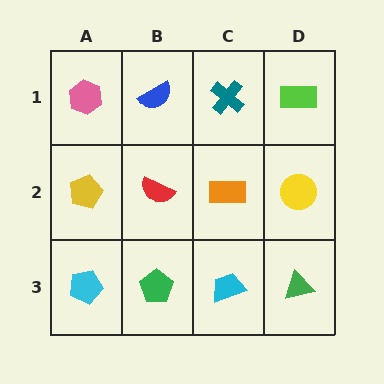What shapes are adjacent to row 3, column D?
A yellow circle (row 2, column D), a cyan trapezoid (row 3, column C).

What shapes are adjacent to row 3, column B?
A red semicircle (row 2, column B), a cyan pentagon (row 3, column A), a cyan trapezoid (row 3, column C).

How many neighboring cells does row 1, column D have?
2.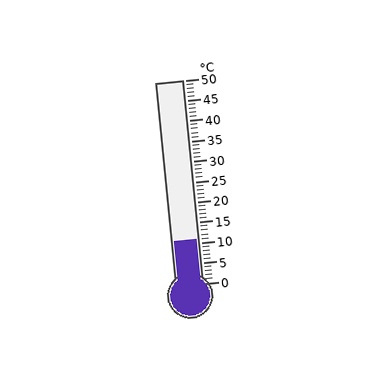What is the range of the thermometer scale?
The thermometer scale ranges from 0°C to 50°C.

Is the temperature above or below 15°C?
The temperature is below 15°C.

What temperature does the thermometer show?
The thermometer shows approximately 11°C.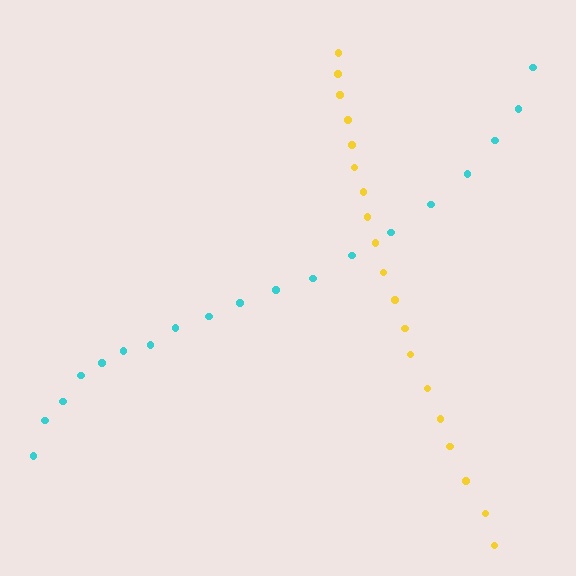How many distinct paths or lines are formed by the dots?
There are 2 distinct paths.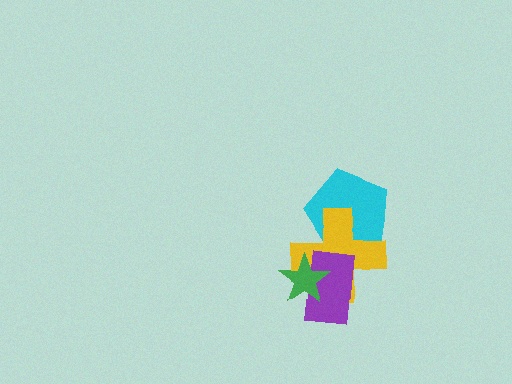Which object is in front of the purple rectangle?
The green star is in front of the purple rectangle.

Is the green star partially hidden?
No, no other shape covers it.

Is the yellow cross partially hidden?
Yes, it is partially covered by another shape.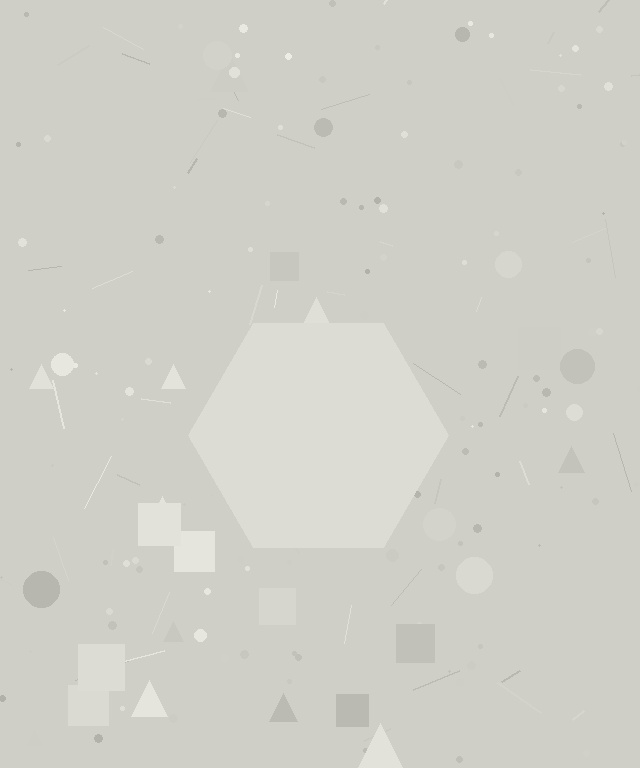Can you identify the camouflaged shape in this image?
The camouflaged shape is a hexagon.